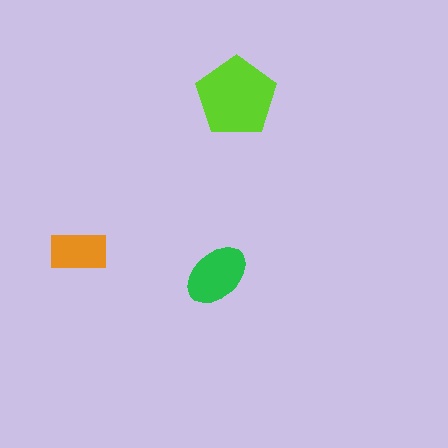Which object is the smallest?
The orange rectangle.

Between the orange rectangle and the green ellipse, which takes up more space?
The green ellipse.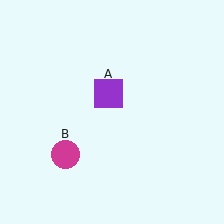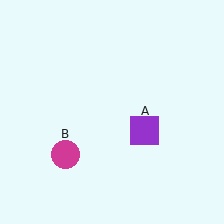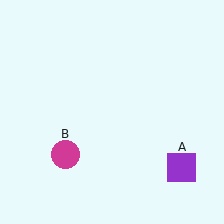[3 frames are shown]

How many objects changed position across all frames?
1 object changed position: purple square (object A).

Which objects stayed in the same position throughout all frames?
Magenta circle (object B) remained stationary.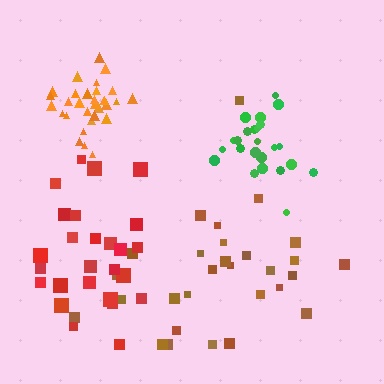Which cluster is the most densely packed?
Orange.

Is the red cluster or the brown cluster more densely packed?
Red.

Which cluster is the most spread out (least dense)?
Brown.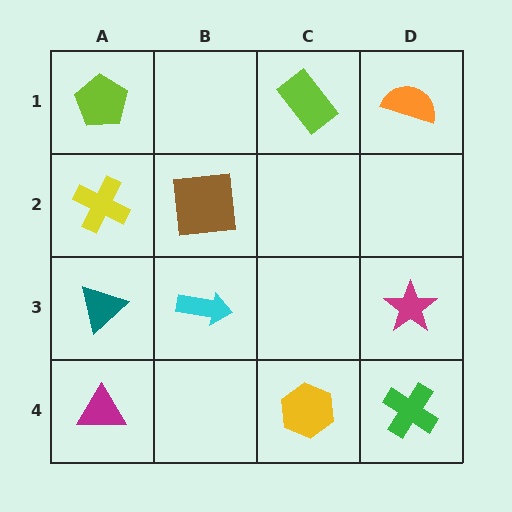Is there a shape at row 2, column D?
No, that cell is empty.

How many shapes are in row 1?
3 shapes.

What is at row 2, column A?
A yellow cross.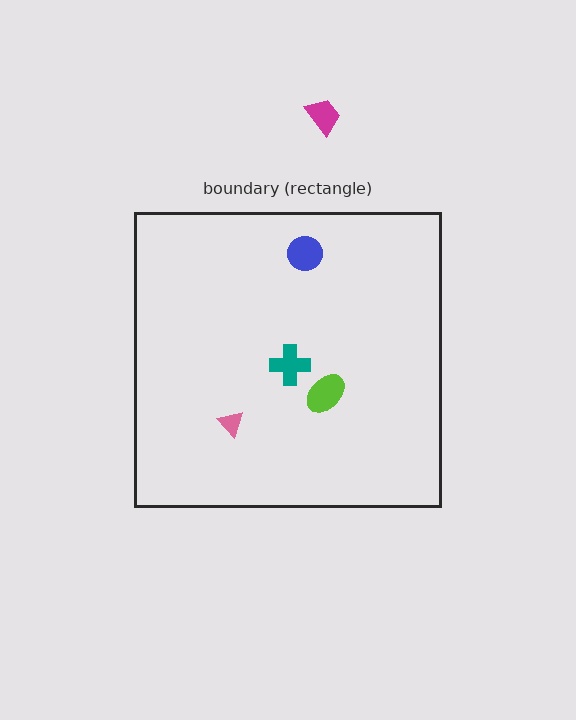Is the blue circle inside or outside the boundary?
Inside.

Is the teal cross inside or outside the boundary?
Inside.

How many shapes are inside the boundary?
4 inside, 1 outside.